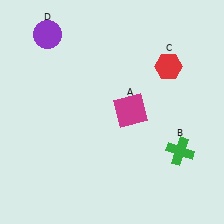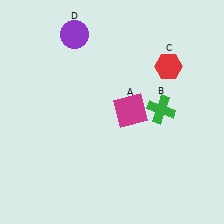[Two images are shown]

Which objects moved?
The objects that moved are: the green cross (B), the purple circle (D).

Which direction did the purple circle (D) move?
The purple circle (D) moved right.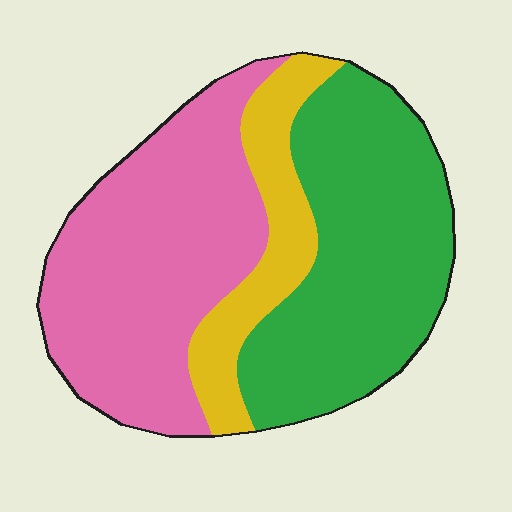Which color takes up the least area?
Yellow, at roughly 15%.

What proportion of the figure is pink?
Pink takes up between a quarter and a half of the figure.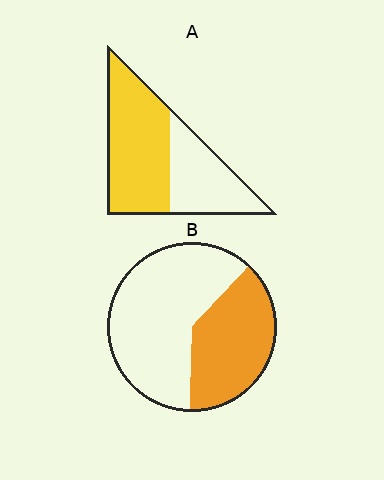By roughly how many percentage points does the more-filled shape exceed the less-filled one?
By roughly 20 percentage points (A over B).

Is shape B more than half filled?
No.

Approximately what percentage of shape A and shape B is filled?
A is approximately 60% and B is approximately 40%.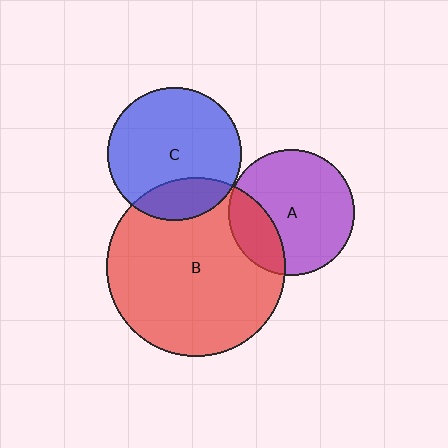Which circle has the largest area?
Circle B (red).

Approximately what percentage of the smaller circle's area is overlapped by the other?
Approximately 20%.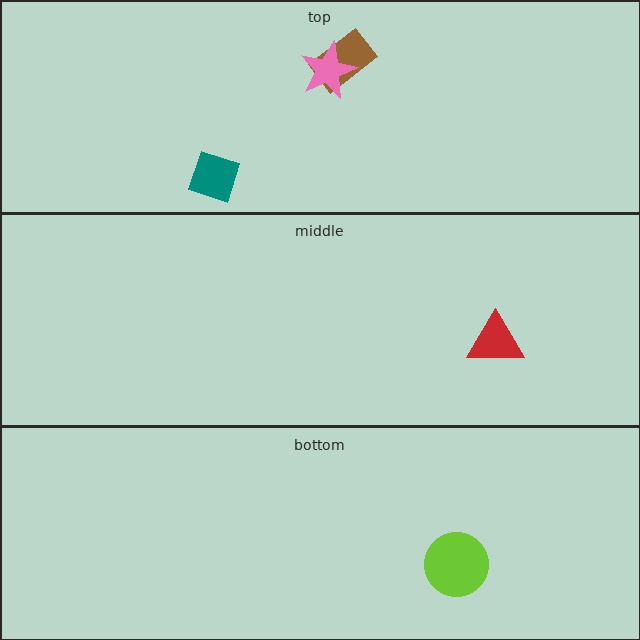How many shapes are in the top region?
3.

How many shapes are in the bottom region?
1.